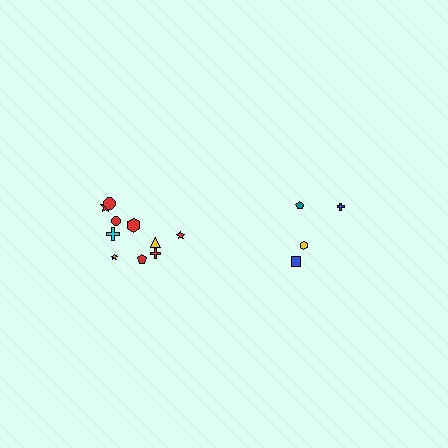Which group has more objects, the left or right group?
The left group.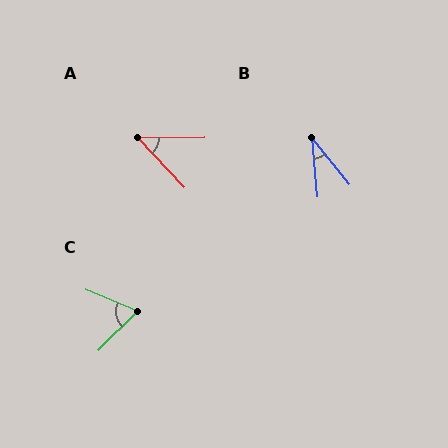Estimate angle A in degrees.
Approximately 48 degrees.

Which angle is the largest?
C, at approximately 68 degrees.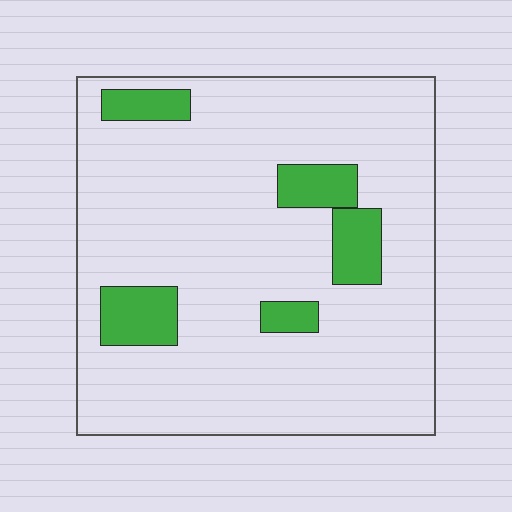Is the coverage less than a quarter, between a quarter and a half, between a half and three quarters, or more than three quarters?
Less than a quarter.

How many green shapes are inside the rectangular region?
5.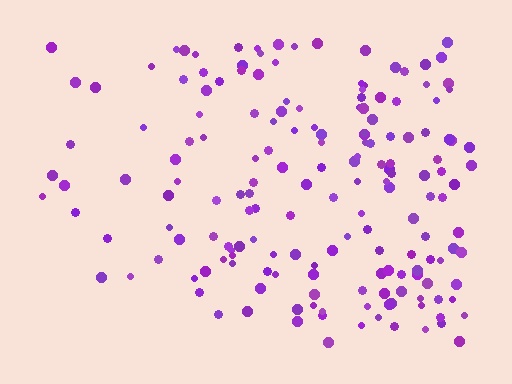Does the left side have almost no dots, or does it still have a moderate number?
Still a moderate number, just noticeably fewer than the right.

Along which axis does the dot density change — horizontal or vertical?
Horizontal.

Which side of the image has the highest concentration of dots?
The right.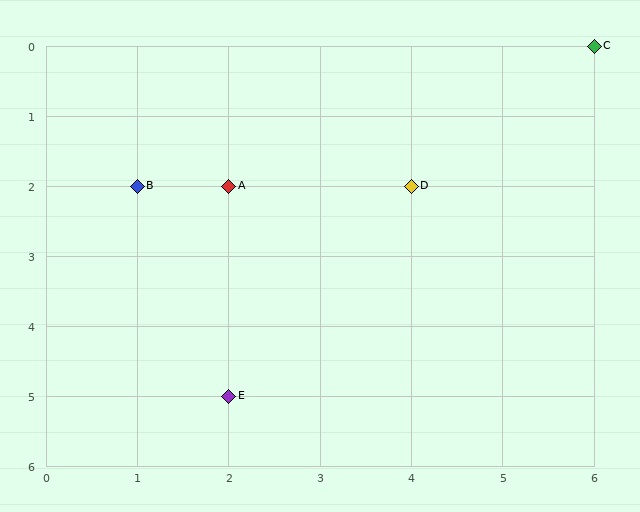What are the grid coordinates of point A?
Point A is at grid coordinates (2, 2).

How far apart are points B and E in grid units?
Points B and E are 1 column and 3 rows apart (about 3.2 grid units diagonally).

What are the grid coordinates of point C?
Point C is at grid coordinates (6, 0).